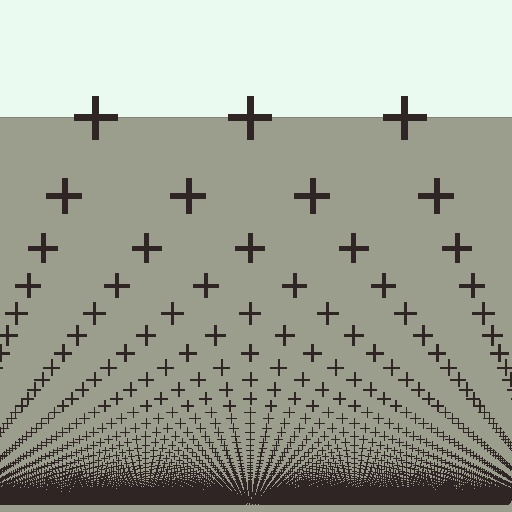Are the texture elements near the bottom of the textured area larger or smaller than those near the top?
Smaller. The gradient is inverted — elements near the bottom are smaller and denser.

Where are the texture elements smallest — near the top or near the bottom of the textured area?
Near the bottom.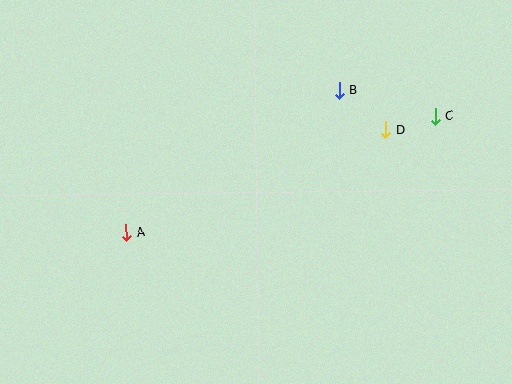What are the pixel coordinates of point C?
Point C is at (435, 116).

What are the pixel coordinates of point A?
Point A is at (126, 232).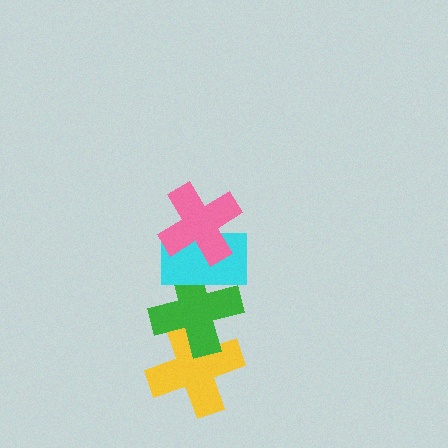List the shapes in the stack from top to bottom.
From top to bottom: the pink cross, the cyan rectangle, the green cross, the yellow cross.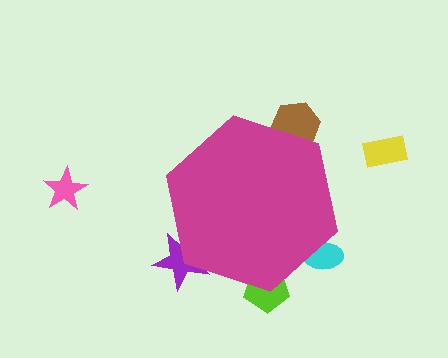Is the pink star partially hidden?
No, the pink star is fully visible.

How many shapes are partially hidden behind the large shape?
4 shapes are partially hidden.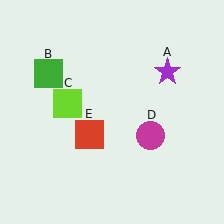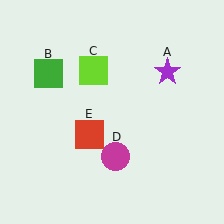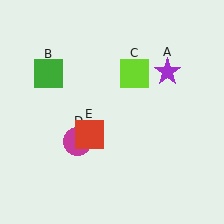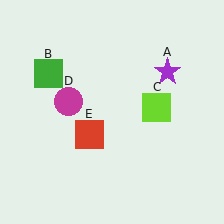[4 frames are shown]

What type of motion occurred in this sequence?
The lime square (object C), magenta circle (object D) rotated clockwise around the center of the scene.